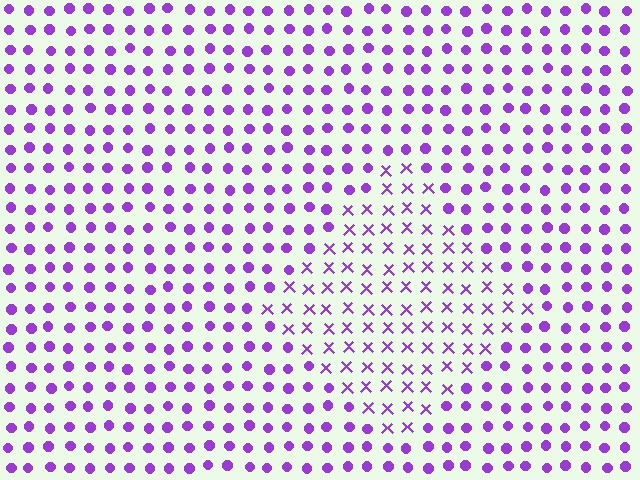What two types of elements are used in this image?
The image uses X marks inside the diamond region and circles outside it.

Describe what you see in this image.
The image is filled with small purple elements arranged in a uniform grid. A diamond-shaped region contains X marks, while the surrounding area contains circles. The boundary is defined purely by the change in element shape.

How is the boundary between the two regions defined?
The boundary is defined by a change in element shape: X marks inside vs. circles outside. All elements share the same color and spacing.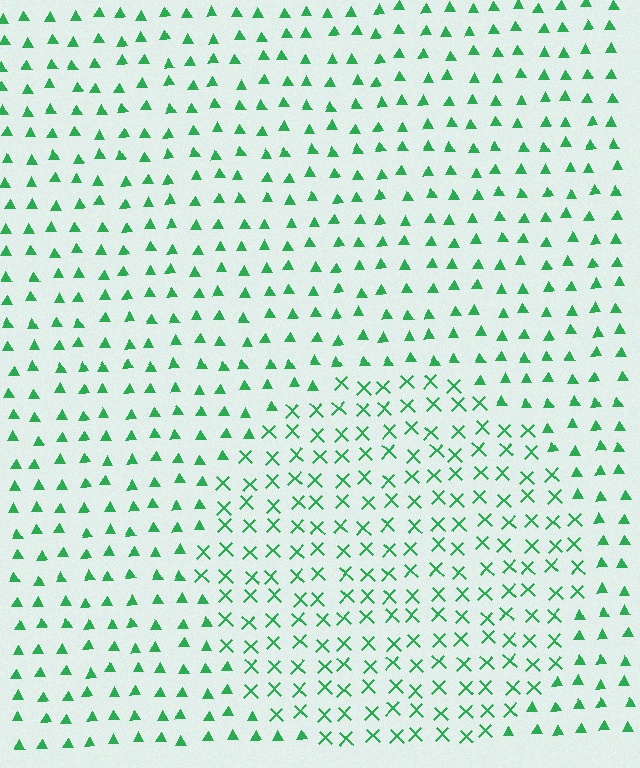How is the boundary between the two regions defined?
The boundary is defined by a change in element shape: X marks inside vs. triangles outside. All elements share the same color and spacing.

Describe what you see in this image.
The image is filled with small green elements arranged in a uniform grid. A circle-shaped region contains X marks, while the surrounding area contains triangles. The boundary is defined purely by the change in element shape.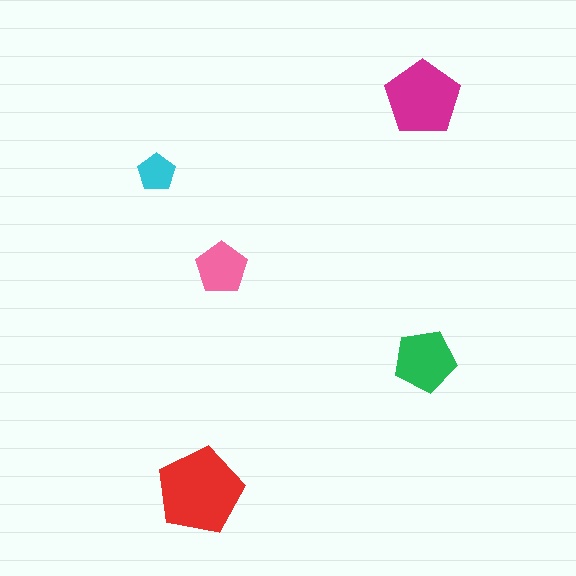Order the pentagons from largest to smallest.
the red one, the magenta one, the green one, the pink one, the cyan one.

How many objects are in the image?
There are 5 objects in the image.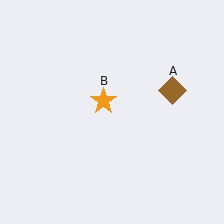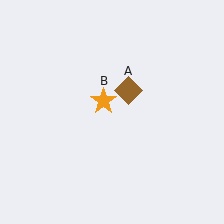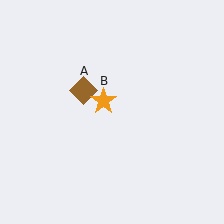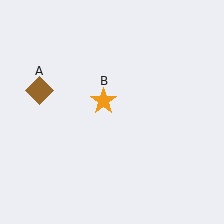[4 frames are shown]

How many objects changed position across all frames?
1 object changed position: brown diamond (object A).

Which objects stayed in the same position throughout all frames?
Orange star (object B) remained stationary.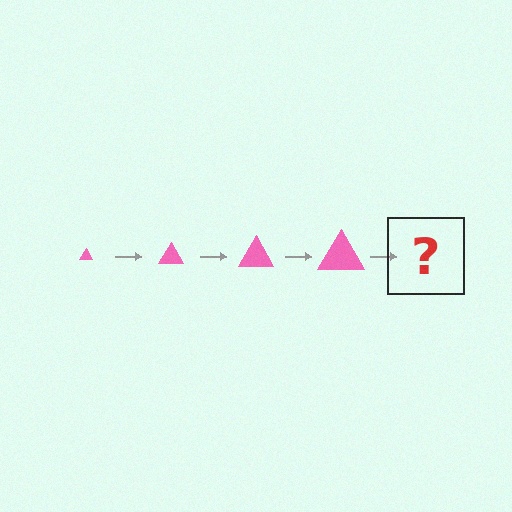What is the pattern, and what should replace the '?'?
The pattern is that the triangle gets progressively larger each step. The '?' should be a pink triangle, larger than the previous one.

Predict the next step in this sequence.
The next step is a pink triangle, larger than the previous one.